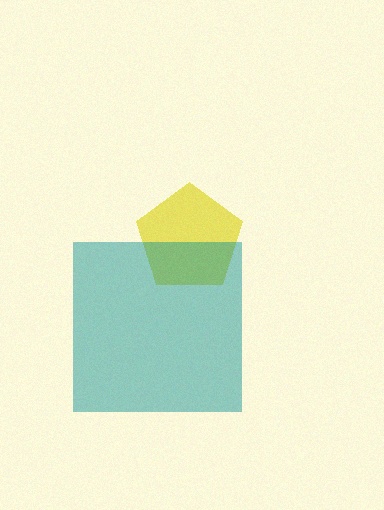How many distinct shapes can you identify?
There are 2 distinct shapes: a yellow pentagon, a teal square.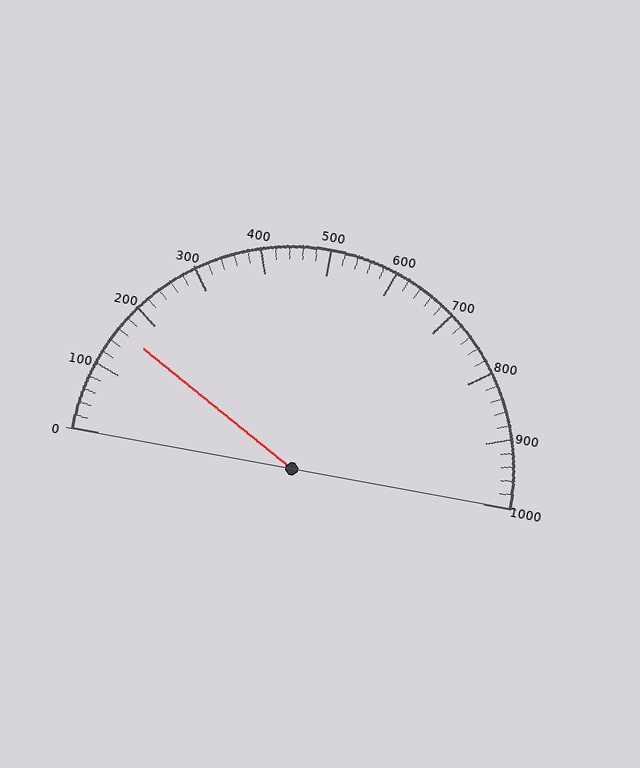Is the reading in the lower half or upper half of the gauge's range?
The reading is in the lower half of the range (0 to 1000).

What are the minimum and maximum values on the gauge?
The gauge ranges from 0 to 1000.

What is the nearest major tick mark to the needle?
The nearest major tick mark is 200.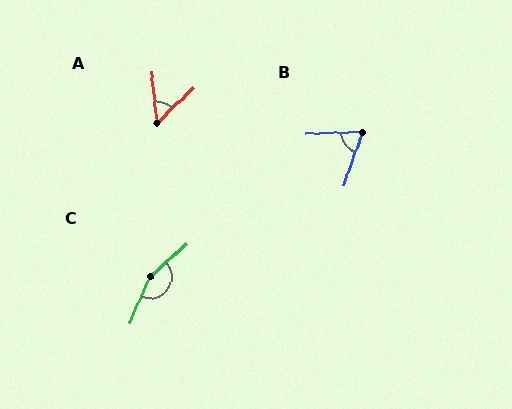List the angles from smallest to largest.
A (53°), B (69°), C (157°).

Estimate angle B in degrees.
Approximately 69 degrees.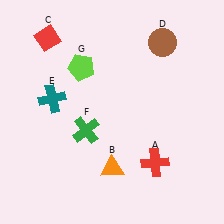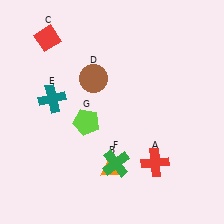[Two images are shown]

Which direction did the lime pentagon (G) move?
The lime pentagon (G) moved down.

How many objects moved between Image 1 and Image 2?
3 objects moved between the two images.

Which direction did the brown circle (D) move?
The brown circle (D) moved left.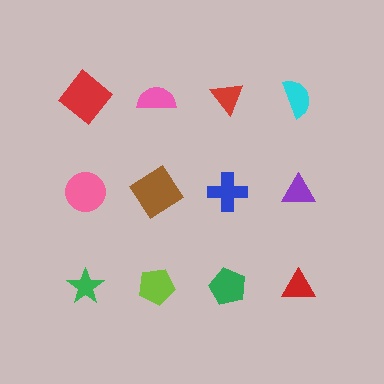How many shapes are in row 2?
4 shapes.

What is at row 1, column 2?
A pink semicircle.